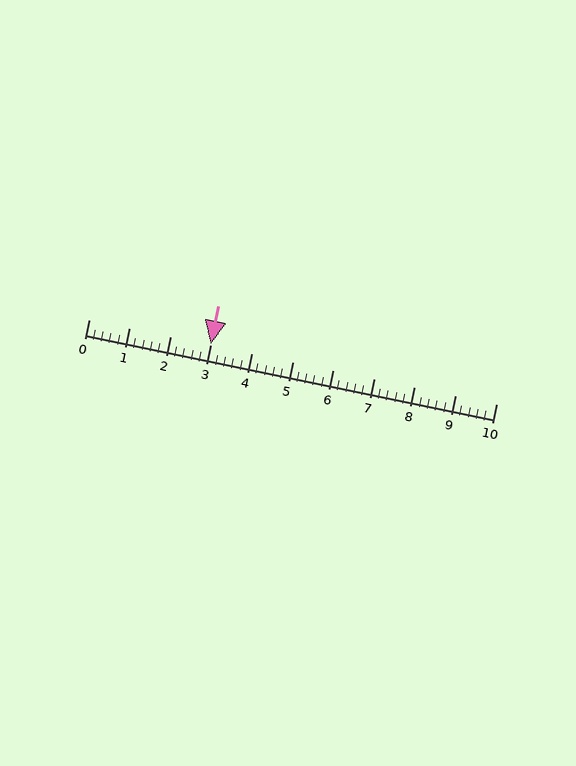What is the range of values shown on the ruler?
The ruler shows values from 0 to 10.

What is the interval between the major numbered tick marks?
The major tick marks are spaced 1 units apart.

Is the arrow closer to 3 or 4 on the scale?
The arrow is closer to 3.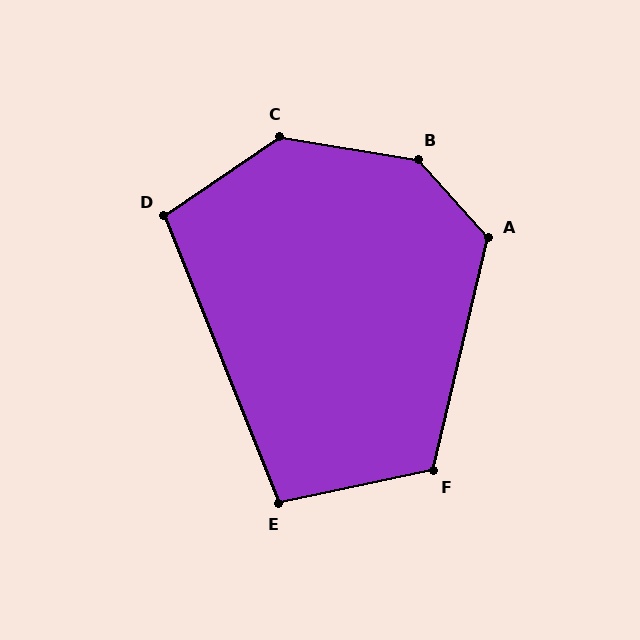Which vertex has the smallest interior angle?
E, at approximately 99 degrees.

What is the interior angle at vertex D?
Approximately 103 degrees (obtuse).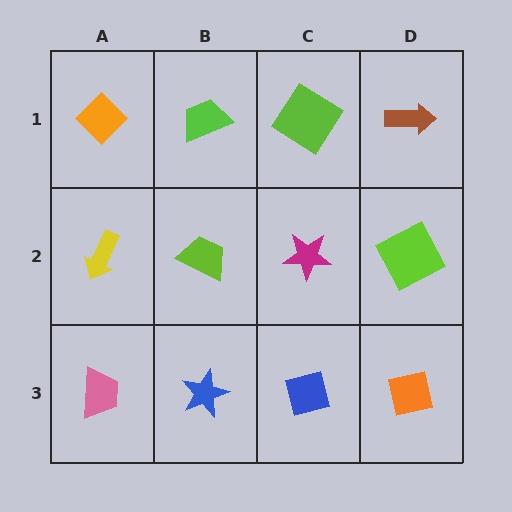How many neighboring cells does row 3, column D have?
2.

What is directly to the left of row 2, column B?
A yellow arrow.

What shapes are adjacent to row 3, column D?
A lime square (row 2, column D), a blue square (row 3, column C).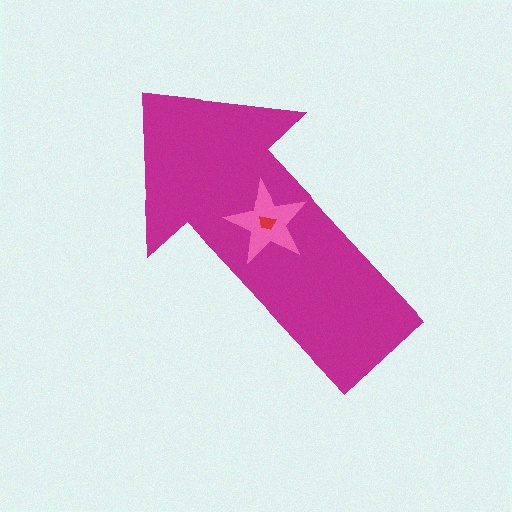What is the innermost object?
The red trapezoid.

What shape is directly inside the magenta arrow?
The pink star.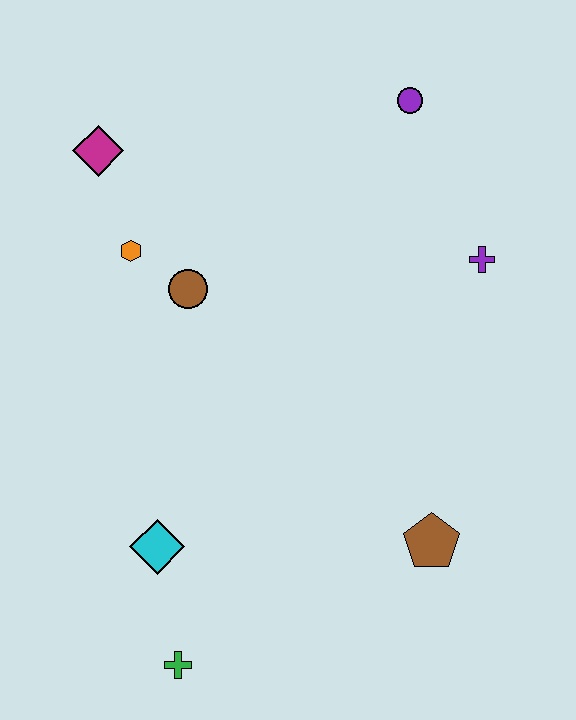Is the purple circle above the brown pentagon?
Yes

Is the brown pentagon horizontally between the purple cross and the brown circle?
Yes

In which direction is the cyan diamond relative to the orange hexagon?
The cyan diamond is below the orange hexagon.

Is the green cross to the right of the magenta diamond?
Yes